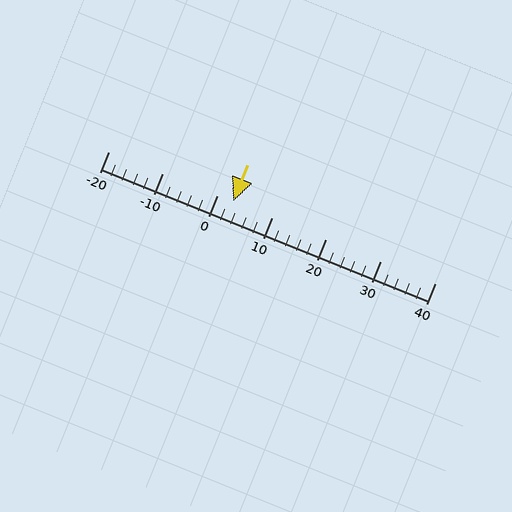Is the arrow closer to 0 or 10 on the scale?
The arrow is closer to 0.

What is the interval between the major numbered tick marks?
The major tick marks are spaced 10 units apart.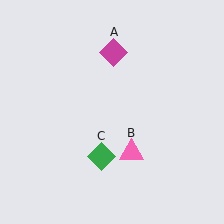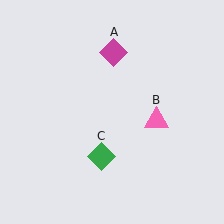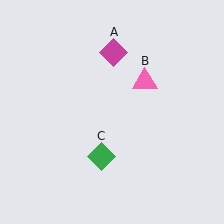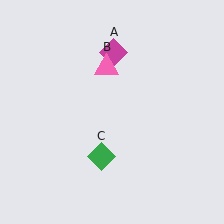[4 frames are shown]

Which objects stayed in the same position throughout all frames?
Magenta diamond (object A) and green diamond (object C) remained stationary.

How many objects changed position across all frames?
1 object changed position: pink triangle (object B).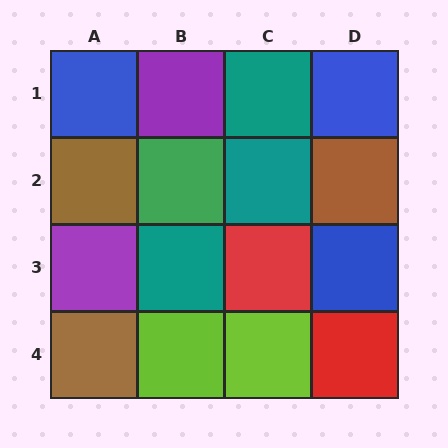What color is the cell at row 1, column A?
Blue.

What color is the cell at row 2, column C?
Teal.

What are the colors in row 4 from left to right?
Brown, lime, lime, red.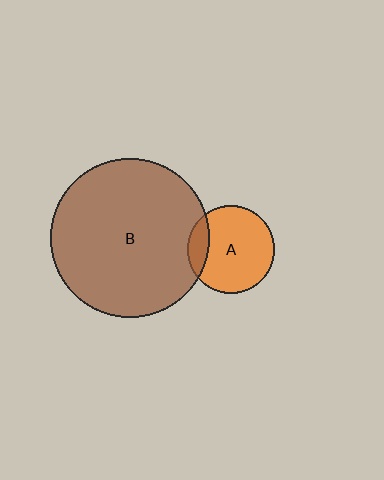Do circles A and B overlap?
Yes.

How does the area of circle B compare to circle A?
Approximately 3.3 times.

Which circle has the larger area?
Circle B (brown).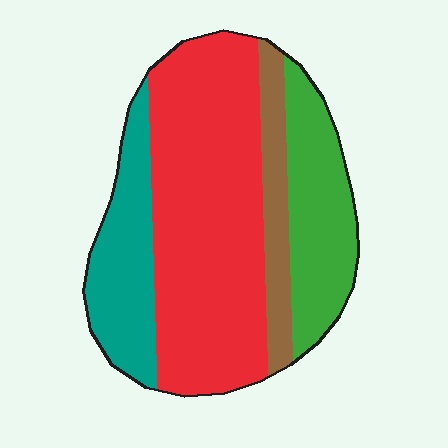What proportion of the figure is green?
Green takes up less than a quarter of the figure.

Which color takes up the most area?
Red, at roughly 50%.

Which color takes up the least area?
Brown, at roughly 10%.